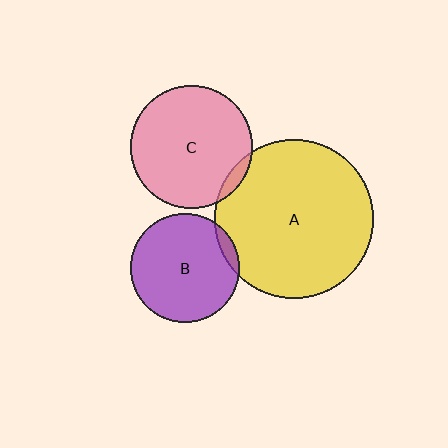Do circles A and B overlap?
Yes.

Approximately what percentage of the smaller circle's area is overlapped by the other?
Approximately 5%.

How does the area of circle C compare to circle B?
Approximately 1.3 times.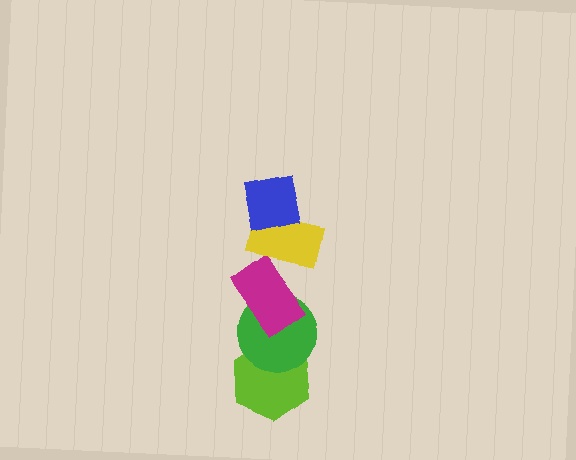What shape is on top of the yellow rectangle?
The blue square is on top of the yellow rectangle.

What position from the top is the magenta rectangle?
The magenta rectangle is 3rd from the top.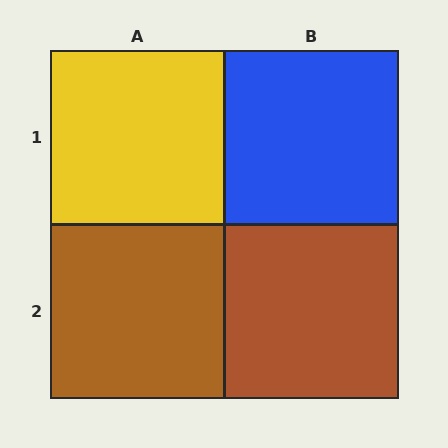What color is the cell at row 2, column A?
Brown.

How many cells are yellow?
1 cell is yellow.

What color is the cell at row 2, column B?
Brown.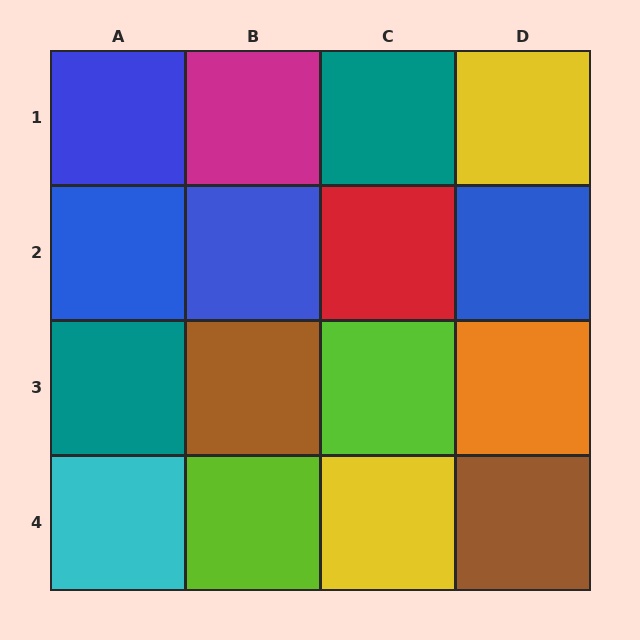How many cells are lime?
2 cells are lime.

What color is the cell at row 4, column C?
Yellow.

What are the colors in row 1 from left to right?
Blue, magenta, teal, yellow.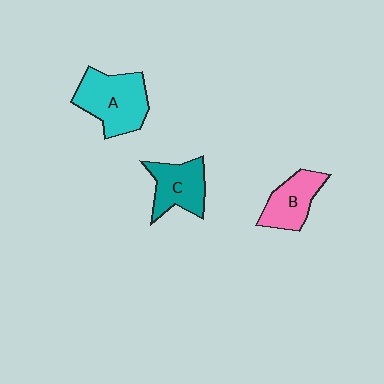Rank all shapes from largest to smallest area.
From largest to smallest: A (cyan), C (teal), B (pink).